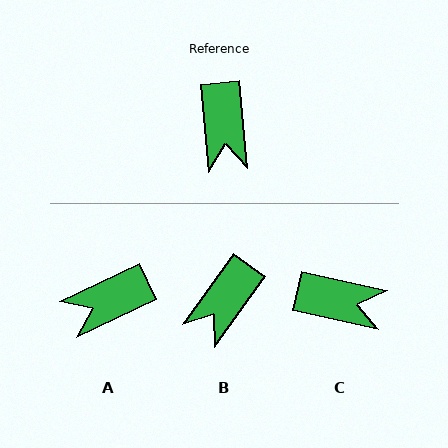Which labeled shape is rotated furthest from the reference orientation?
C, about 72 degrees away.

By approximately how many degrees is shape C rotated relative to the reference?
Approximately 72 degrees counter-clockwise.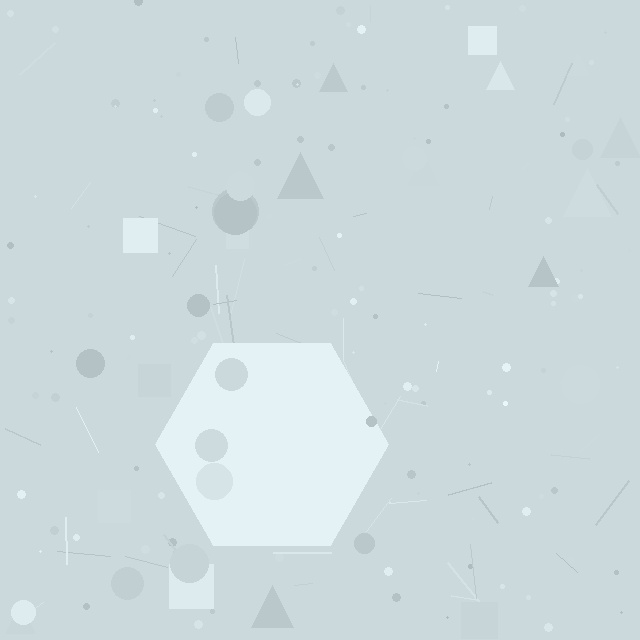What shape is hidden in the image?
A hexagon is hidden in the image.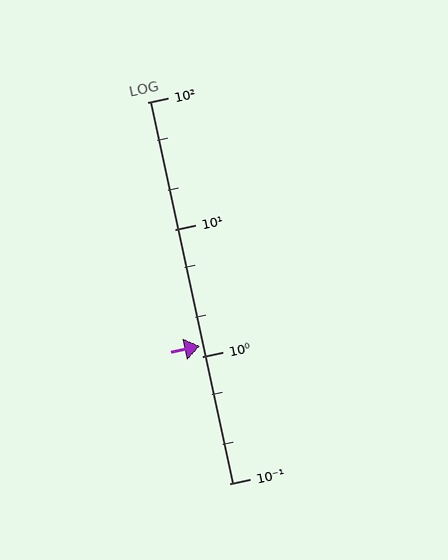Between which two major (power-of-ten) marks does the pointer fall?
The pointer is between 1 and 10.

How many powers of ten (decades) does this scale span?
The scale spans 3 decades, from 0.1 to 100.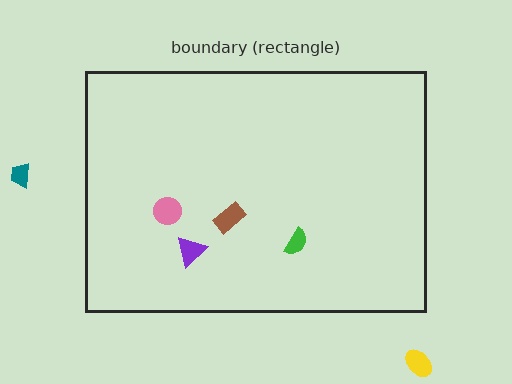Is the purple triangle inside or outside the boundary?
Inside.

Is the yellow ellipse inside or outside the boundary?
Outside.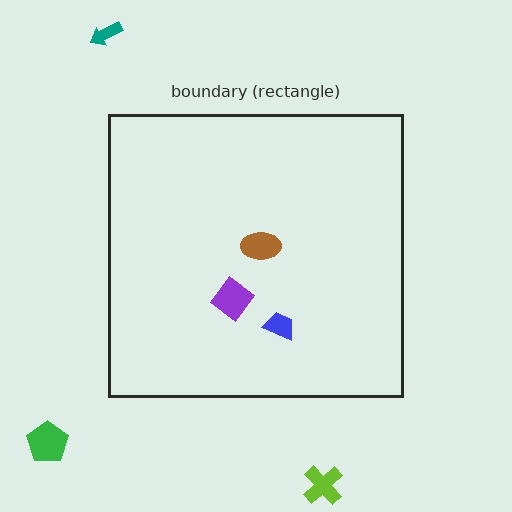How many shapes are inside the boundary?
3 inside, 3 outside.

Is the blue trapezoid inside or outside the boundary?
Inside.